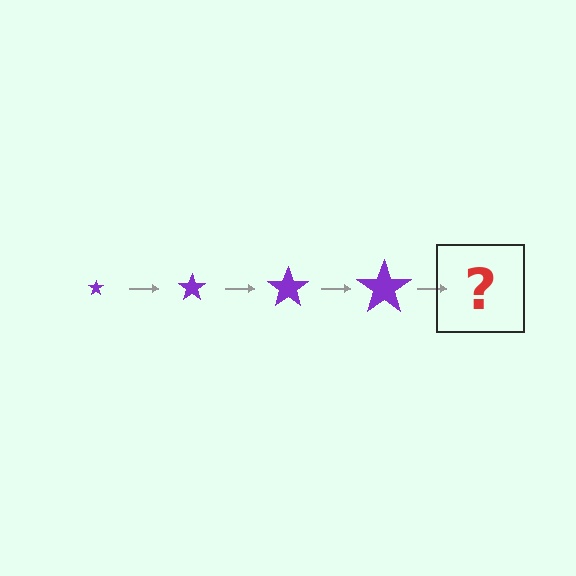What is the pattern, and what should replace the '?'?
The pattern is that the star gets progressively larger each step. The '?' should be a purple star, larger than the previous one.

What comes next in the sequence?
The next element should be a purple star, larger than the previous one.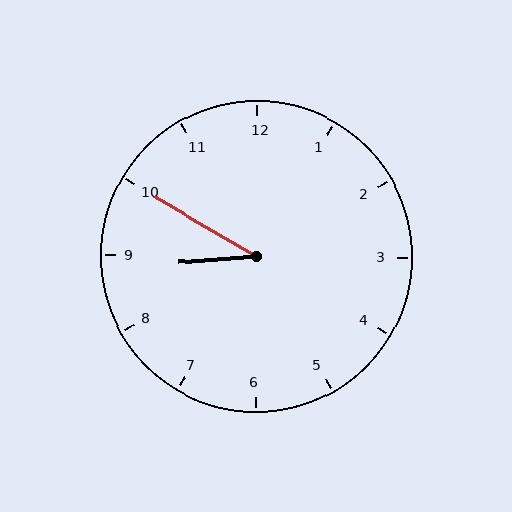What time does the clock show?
8:50.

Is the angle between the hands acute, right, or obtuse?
It is acute.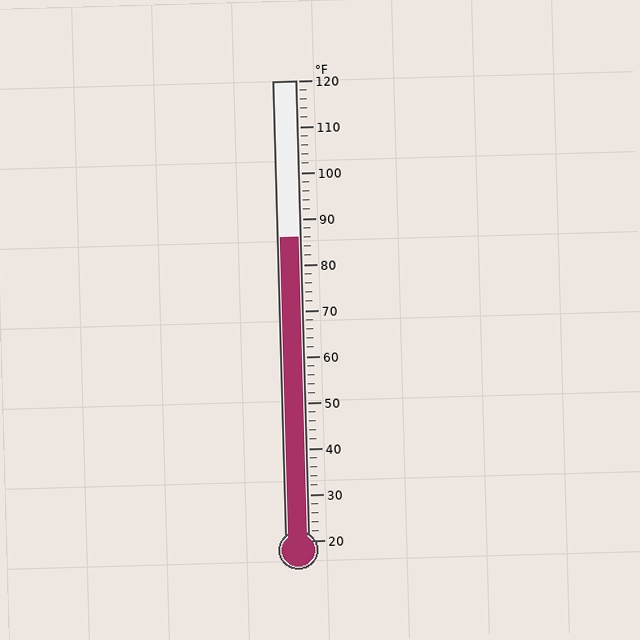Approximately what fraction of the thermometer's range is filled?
The thermometer is filled to approximately 65% of its range.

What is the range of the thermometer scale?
The thermometer scale ranges from 20°F to 120°F.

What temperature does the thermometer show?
The thermometer shows approximately 86°F.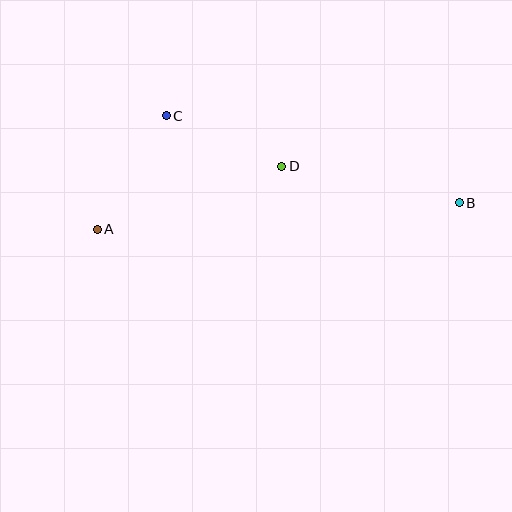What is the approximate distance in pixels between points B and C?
The distance between B and C is approximately 306 pixels.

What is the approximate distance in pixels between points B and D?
The distance between B and D is approximately 181 pixels.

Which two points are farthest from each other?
Points A and B are farthest from each other.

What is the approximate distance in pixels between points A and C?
The distance between A and C is approximately 133 pixels.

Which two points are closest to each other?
Points C and D are closest to each other.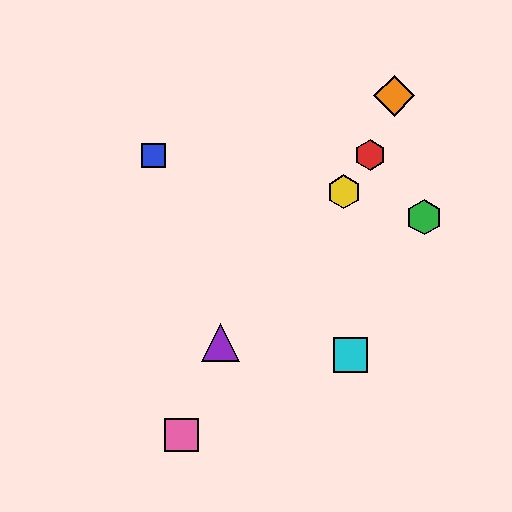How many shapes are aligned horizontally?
2 shapes (the red hexagon, the blue square) are aligned horizontally.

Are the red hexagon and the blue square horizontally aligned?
Yes, both are at y≈155.